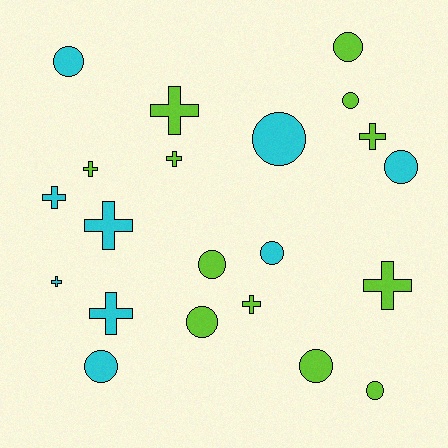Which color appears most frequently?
Lime, with 12 objects.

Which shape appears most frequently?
Circle, with 11 objects.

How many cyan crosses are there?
There are 4 cyan crosses.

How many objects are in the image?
There are 21 objects.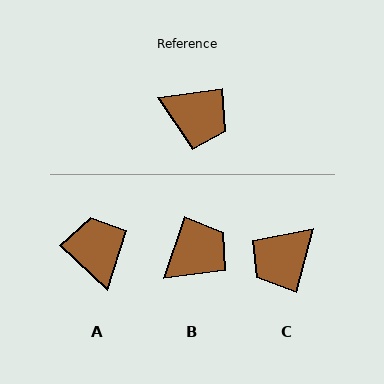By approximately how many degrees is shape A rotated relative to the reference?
Approximately 129 degrees counter-clockwise.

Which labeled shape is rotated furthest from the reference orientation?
A, about 129 degrees away.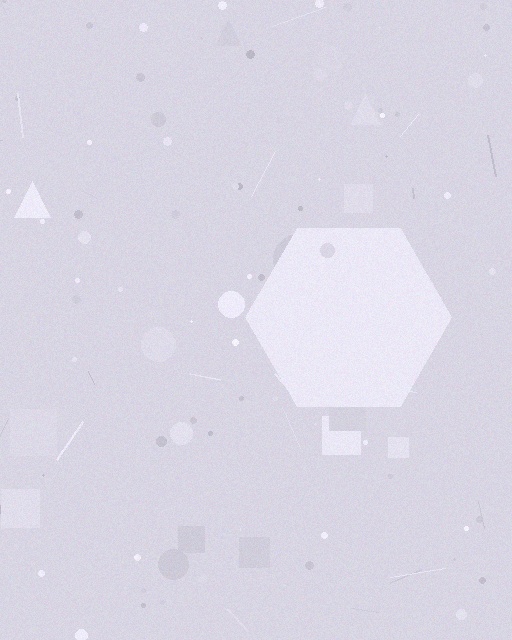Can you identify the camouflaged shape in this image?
The camouflaged shape is a hexagon.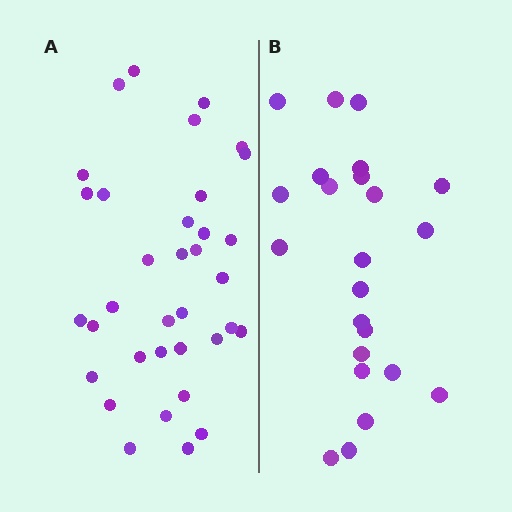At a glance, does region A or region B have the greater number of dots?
Region A (the left region) has more dots.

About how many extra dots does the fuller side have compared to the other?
Region A has roughly 12 or so more dots than region B.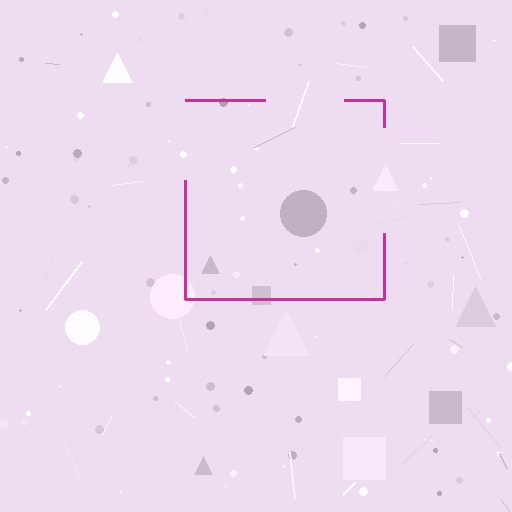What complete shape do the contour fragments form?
The contour fragments form a square.